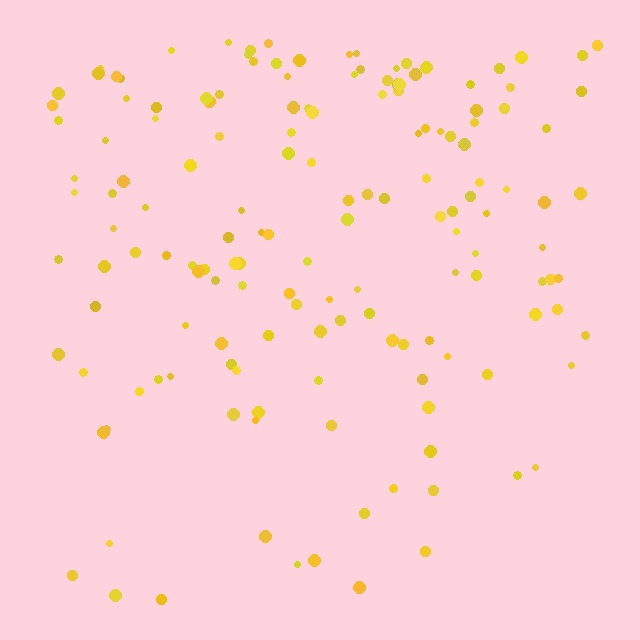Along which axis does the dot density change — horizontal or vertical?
Vertical.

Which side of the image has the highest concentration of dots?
The top.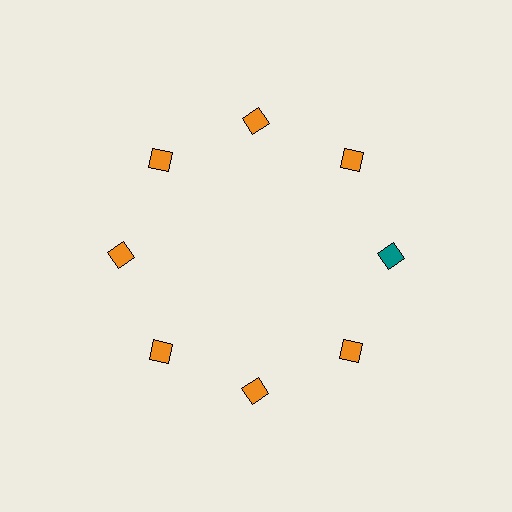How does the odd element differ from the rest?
It has a different color: teal instead of orange.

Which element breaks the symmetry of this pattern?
The teal square at roughly the 3 o'clock position breaks the symmetry. All other shapes are orange squares.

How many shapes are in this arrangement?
There are 8 shapes arranged in a ring pattern.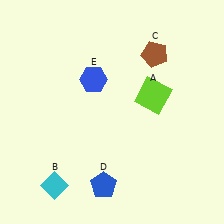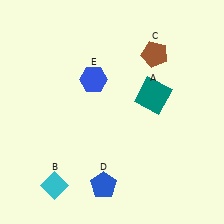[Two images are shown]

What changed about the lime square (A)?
In Image 1, A is lime. In Image 2, it changed to teal.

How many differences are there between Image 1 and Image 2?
There is 1 difference between the two images.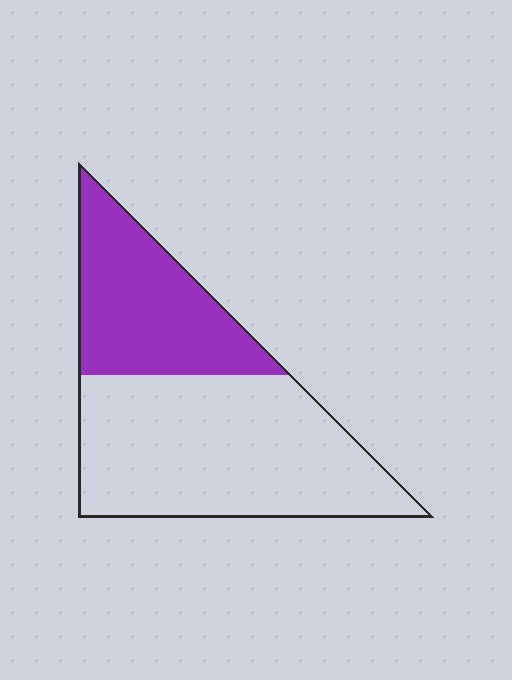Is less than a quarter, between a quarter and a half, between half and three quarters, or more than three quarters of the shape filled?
Between a quarter and a half.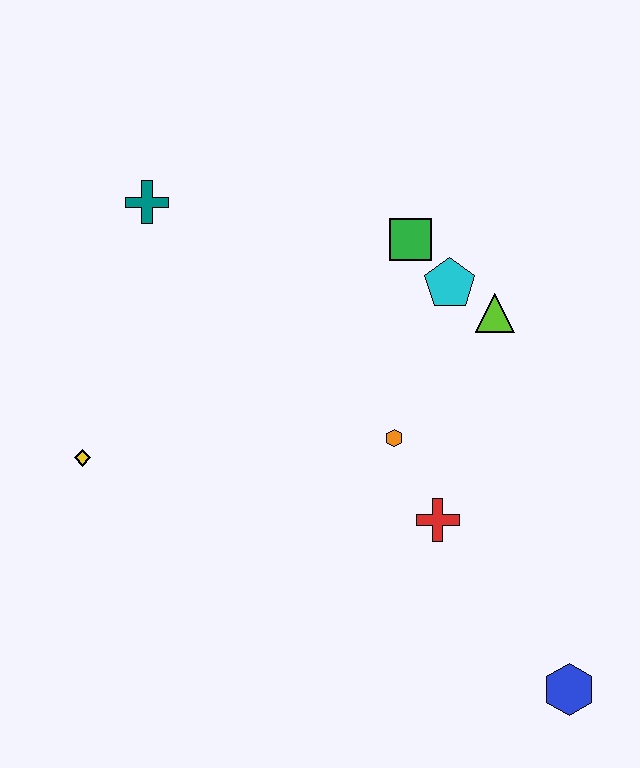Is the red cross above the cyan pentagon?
No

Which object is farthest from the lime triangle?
The yellow diamond is farthest from the lime triangle.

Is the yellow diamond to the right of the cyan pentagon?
No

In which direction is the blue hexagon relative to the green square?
The blue hexagon is below the green square.